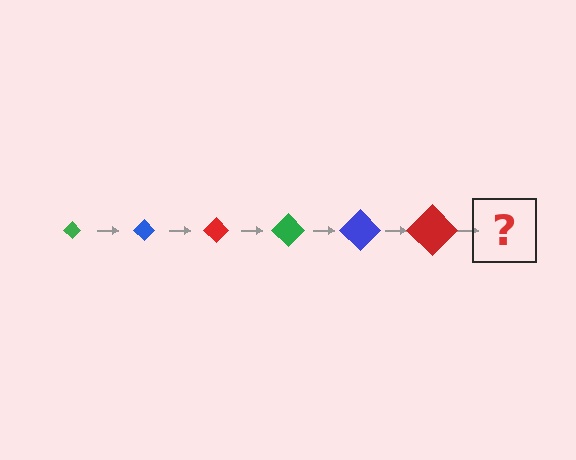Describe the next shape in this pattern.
It should be a green diamond, larger than the previous one.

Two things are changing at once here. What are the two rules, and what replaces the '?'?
The two rules are that the diamond grows larger each step and the color cycles through green, blue, and red. The '?' should be a green diamond, larger than the previous one.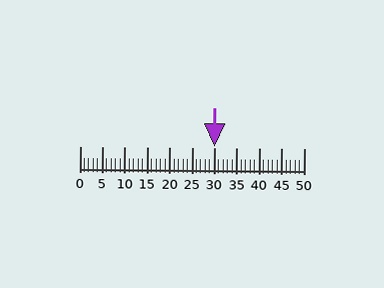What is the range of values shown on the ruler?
The ruler shows values from 0 to 50.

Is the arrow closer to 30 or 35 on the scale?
The arrow is closer to 30.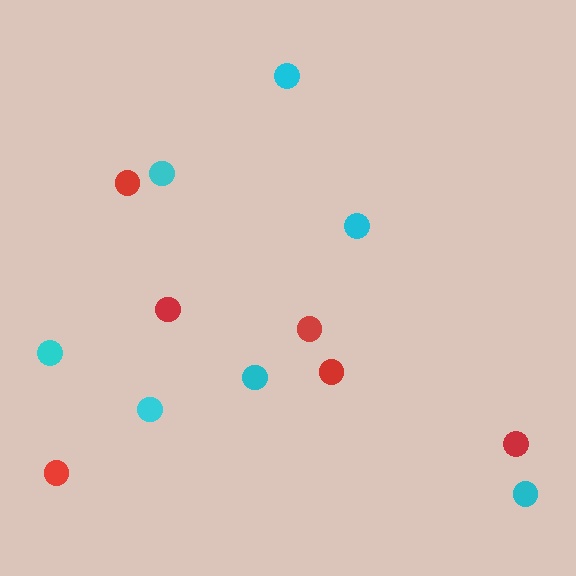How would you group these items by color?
There are 2 groups: one group of cyan circles (7) and one group of red circles (6).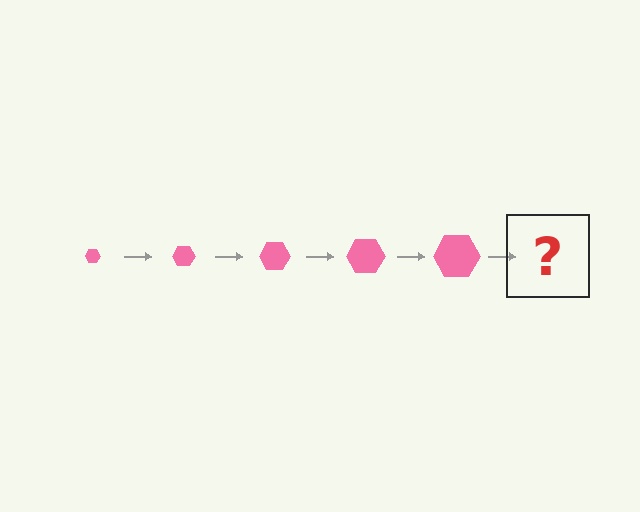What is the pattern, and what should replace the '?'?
The pattern is that the hexagon gets progressively larger each step. The '?' should be a pink hexagon, larger than the previous one.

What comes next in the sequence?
The next element should be a pink hexagon, larger than the previous one.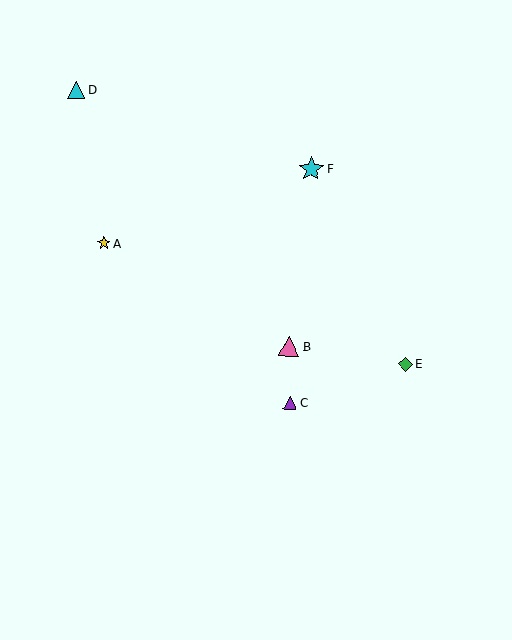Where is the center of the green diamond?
The center of the green diamond is at (406, 364).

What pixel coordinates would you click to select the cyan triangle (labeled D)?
Click at (76, 90) to select the cyan triangle D.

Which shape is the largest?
The cyan star (labeled F) is the largest.